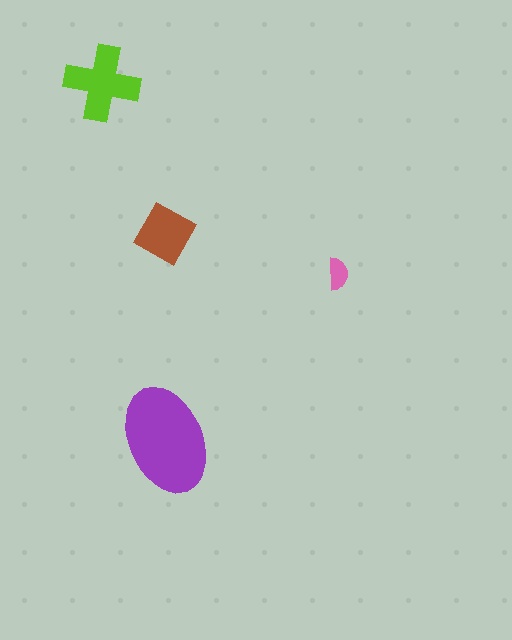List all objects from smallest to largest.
The pink semicircle, the brown square, the lime cross, the purple ellipse.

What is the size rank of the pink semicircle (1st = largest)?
4th.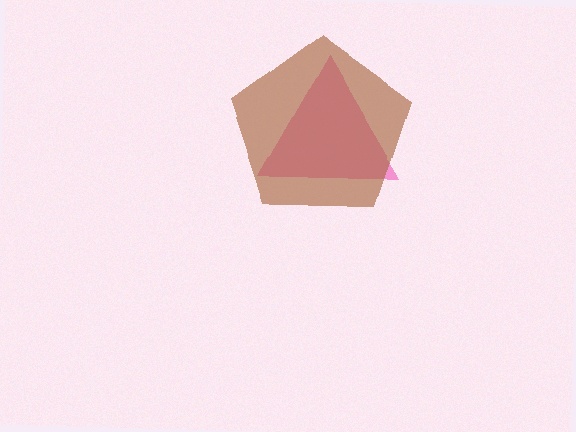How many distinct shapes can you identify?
There are 2 distinct shapes: a pink triangle, a brown pentagon.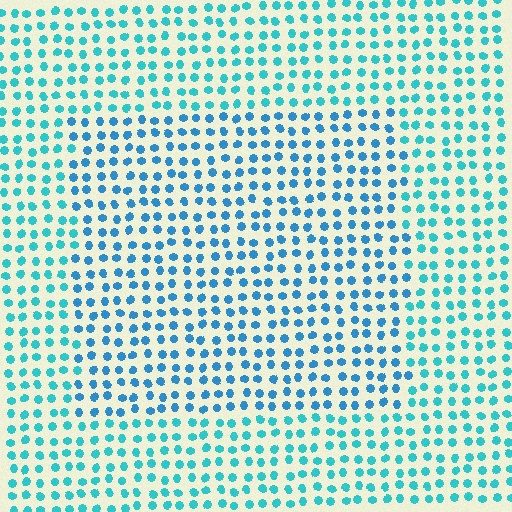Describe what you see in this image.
The image is filled with small cyan elements in a uniform arrangement. A rectangle-shaped region is visible where the elements are tinted to a slightly different hue, forming a subtle color boundary.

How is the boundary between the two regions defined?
The boundary is defined purely by a slight shift in hue (about 23 degrees). Spacing, size, and orientation are identical on both sides.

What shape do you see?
I see a rectangle.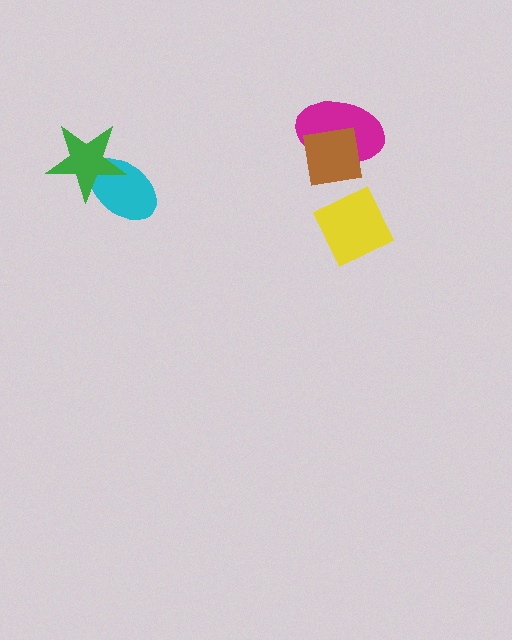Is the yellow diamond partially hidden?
No, no other shape covers it.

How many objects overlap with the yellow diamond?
0 objects overlap with the yellow diamond.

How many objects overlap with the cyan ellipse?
1 object overlaps with the cyan ellipse.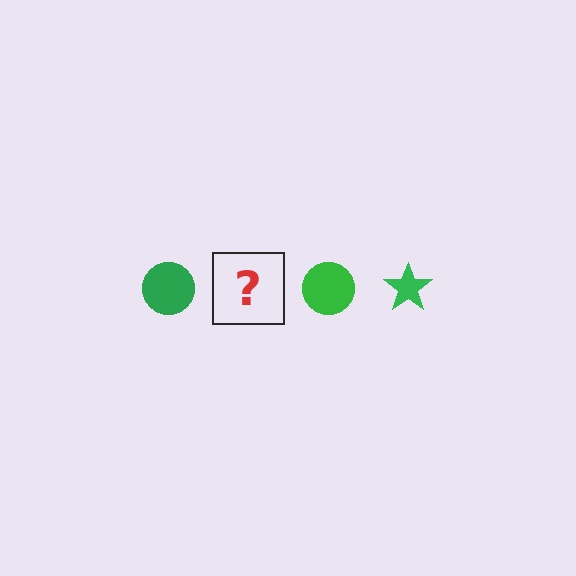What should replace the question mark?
The question mark should be replaced with a green star.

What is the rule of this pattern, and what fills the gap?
The rule is that the pattern cycles through circle, star shapes in green. The gap should be filled with a green star.